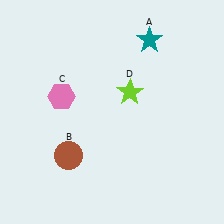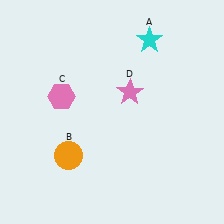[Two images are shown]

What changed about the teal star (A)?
In Image 1, A is teal. In Image 2, it changed to cyan.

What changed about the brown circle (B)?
In Image 1, B is brown. In Image 2, it changed to orange.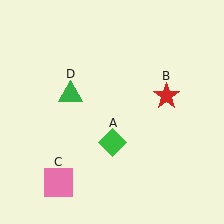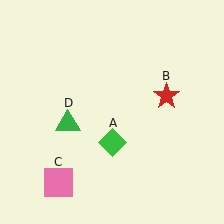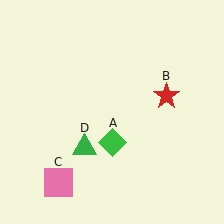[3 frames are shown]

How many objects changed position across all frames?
1 object changed position: green triangle (object D).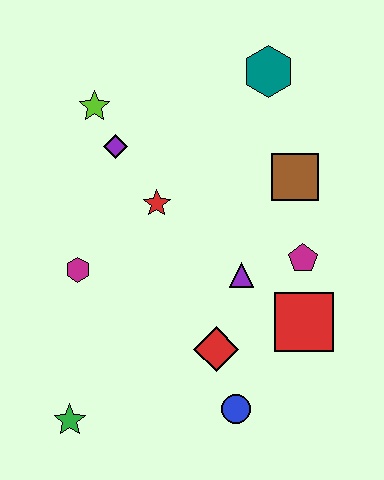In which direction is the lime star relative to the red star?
The lime star is above the red star.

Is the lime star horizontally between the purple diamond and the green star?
Yes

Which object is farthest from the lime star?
The blue circle is farthest from the lime star.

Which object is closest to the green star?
The magenta hexagon is closest to the green star.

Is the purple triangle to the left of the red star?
No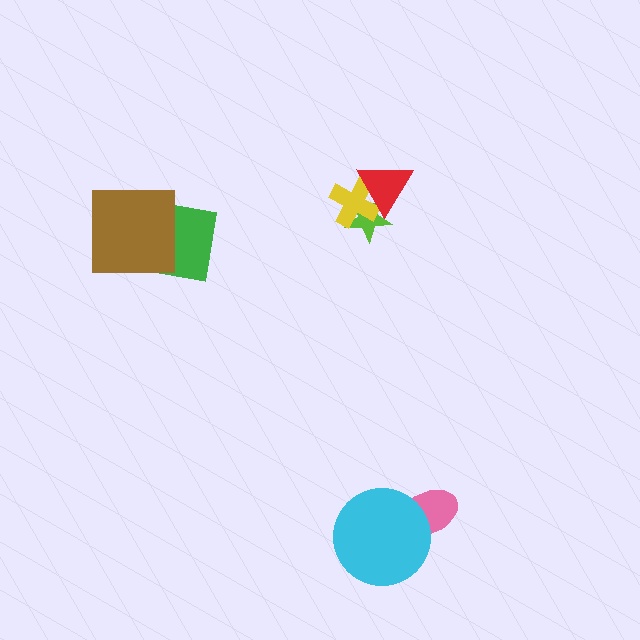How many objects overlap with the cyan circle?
1 object overlaps with the cyan circle.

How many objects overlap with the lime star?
2 objects overlap with the lime star.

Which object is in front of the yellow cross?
The red triangle is in front of the yellow cross.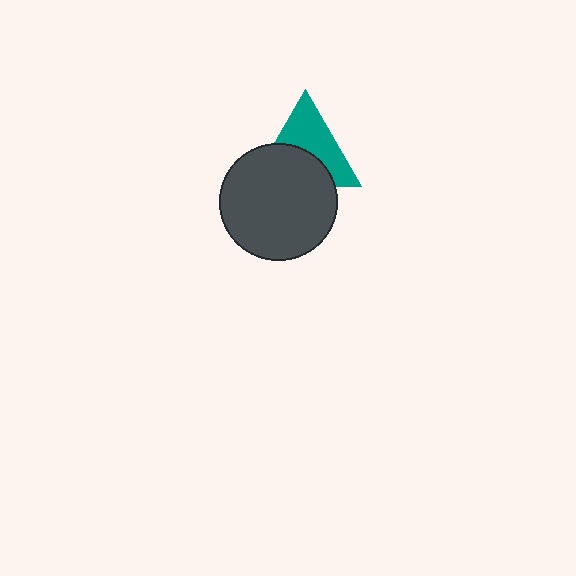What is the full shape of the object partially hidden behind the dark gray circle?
The partially hidden object is a teal triangle.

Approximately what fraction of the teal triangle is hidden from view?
Roughly 47% of the teal triangle is hidden behind the dark gray circle.